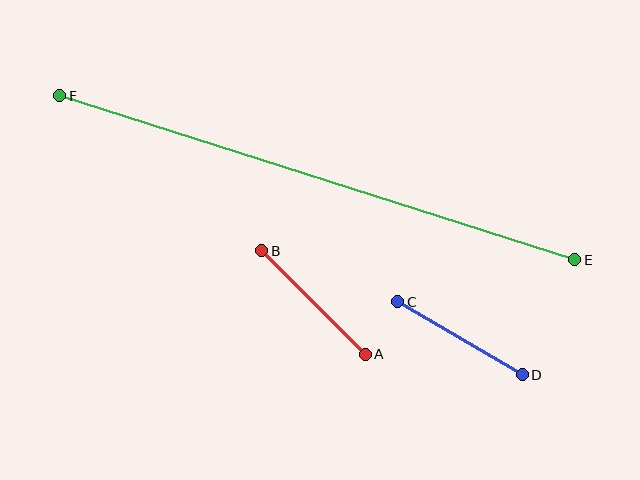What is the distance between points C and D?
The distance is approximately 144 pixels.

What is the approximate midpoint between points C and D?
The midpoint is at approximately (460, 338) pixels.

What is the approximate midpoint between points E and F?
The midpoint is at approximately (317, 178) pixels.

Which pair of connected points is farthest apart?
Points E and F are farthest apart.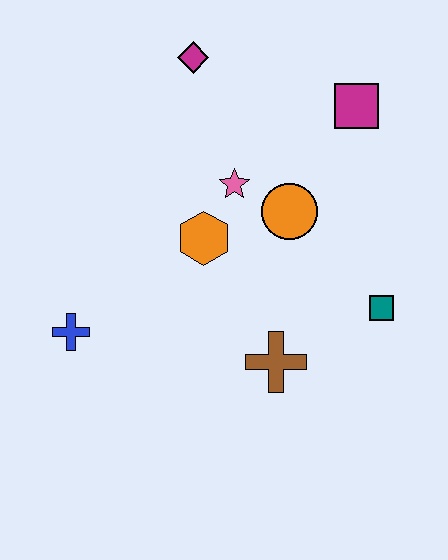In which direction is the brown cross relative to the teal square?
The brown cross is to the left of the teal square.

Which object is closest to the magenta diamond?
The pink star is closest to the magenta diamond.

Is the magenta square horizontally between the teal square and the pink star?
Yes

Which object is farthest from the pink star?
The blue cross is farthest from the pink star.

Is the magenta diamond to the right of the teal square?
No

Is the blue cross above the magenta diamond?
No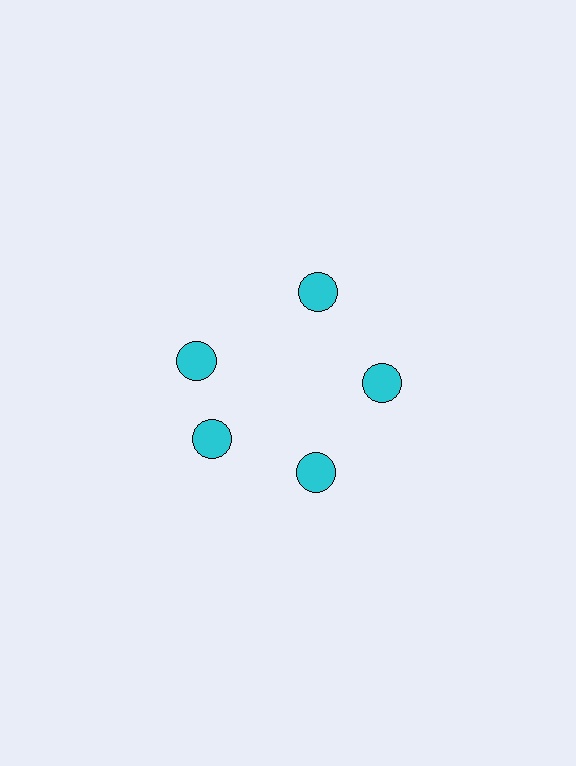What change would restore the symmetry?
The symmetry would be restored by rotating it back into even spacing with its neighbors so that all 5 circles sit at equal angles and equal distance from the center.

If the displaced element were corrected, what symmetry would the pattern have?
It would have 5-fold rotational symmetry — the pattern would map onto itself every 72 degrees.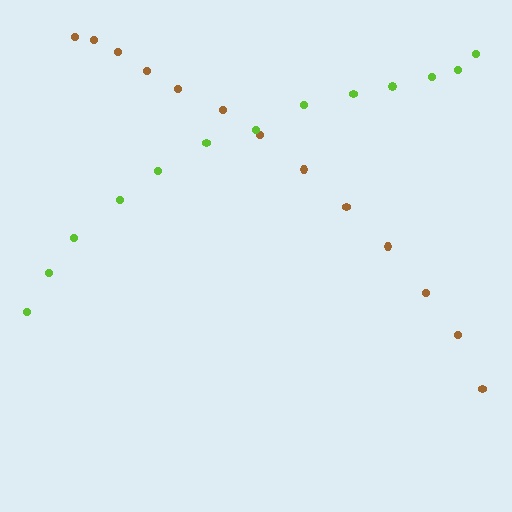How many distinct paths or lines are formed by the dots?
There are 2 distinct paths.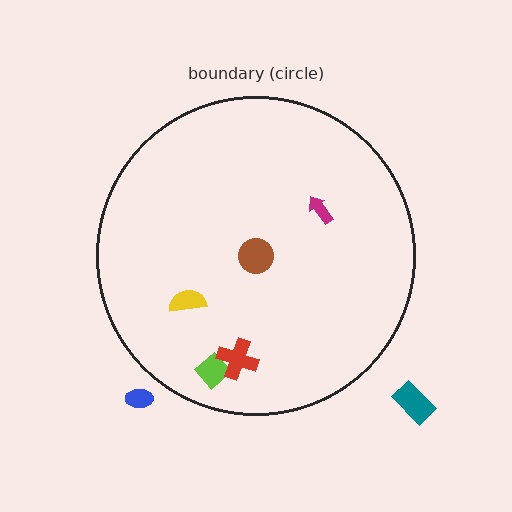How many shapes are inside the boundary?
5 inside, 2 outside.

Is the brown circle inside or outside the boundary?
Inside.